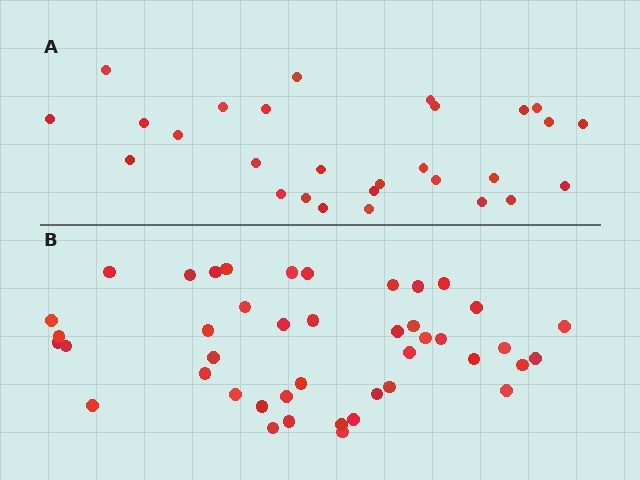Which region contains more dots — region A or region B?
Region B (the bottom region) has more dots.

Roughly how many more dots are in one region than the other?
Region B has approximately 15 more dots than region A.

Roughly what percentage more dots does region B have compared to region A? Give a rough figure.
About 55% more.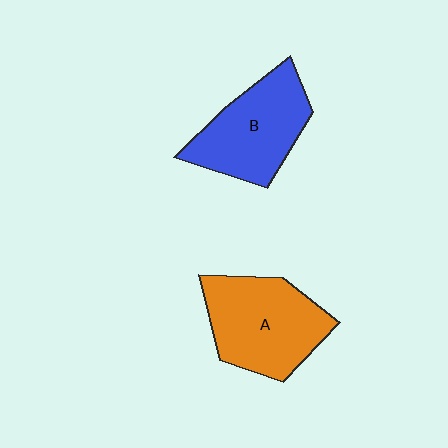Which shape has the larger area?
Shape A (orange).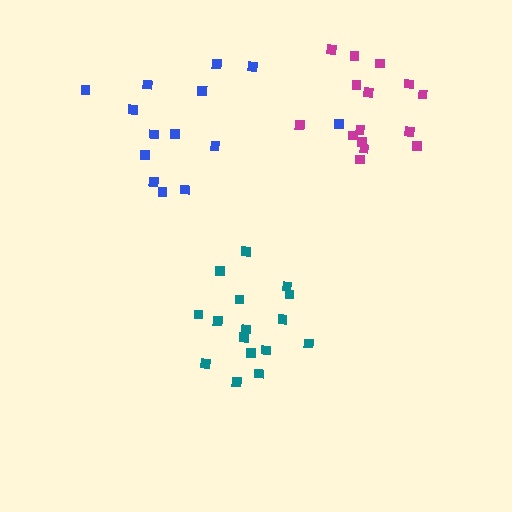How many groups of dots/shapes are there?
There are 3 groups.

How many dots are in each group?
Group 1: 14 dots, Group 2: 16 dots, Group 3: 15 dots (45 total).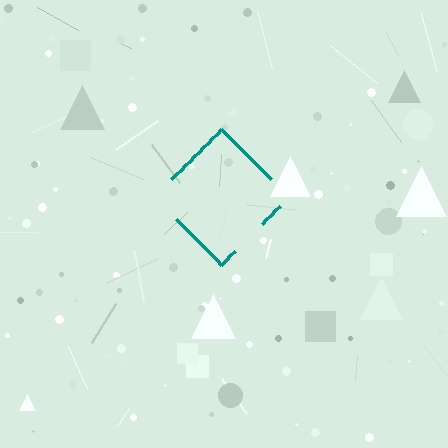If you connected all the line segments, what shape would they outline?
They would outline a diamond.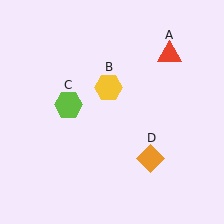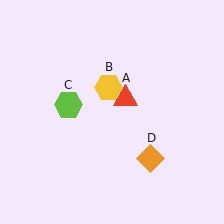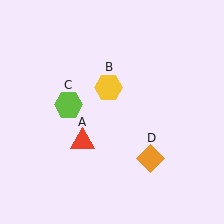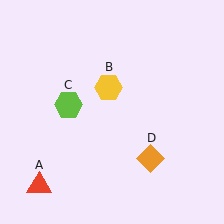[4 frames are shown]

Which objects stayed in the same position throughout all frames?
Yellow hexagon (object B) and lime hexagon (object C) and orange diamond (object D) remained stationary.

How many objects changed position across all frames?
1 object changed position: red triangle (object A).